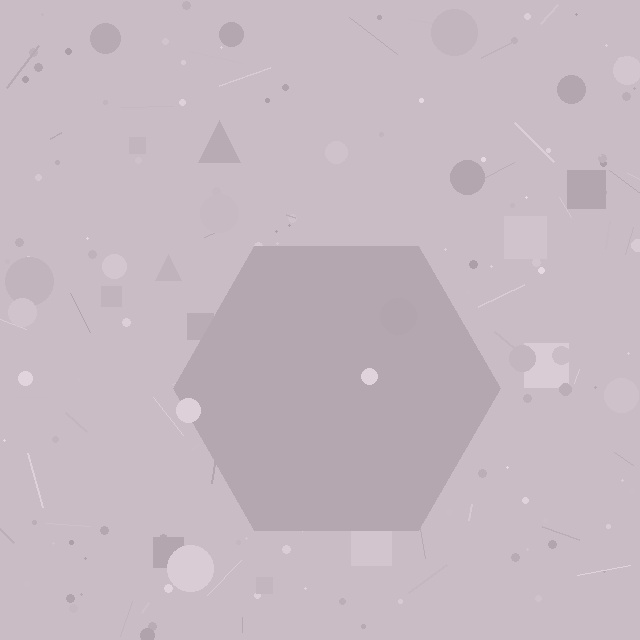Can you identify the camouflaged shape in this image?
The camouflaged shape is a hexagon.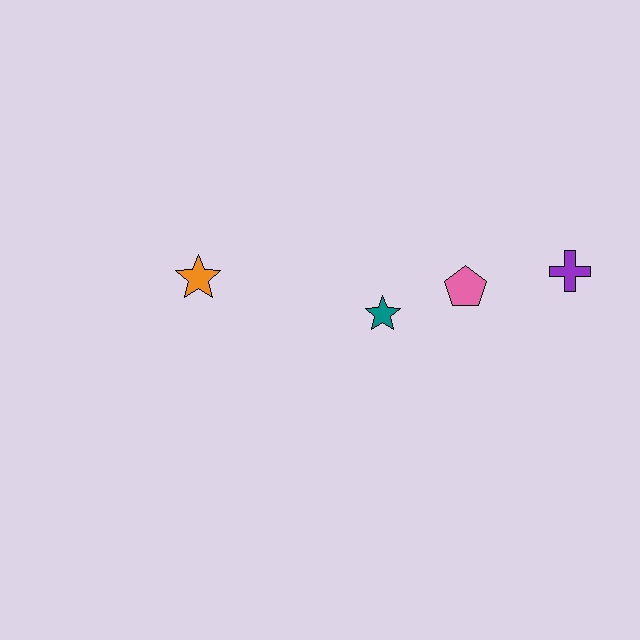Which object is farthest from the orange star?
The purple cross is farthest from the orange star.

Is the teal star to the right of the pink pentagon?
No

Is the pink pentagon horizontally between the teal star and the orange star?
No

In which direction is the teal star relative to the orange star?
The teal star is to the right of the orange star.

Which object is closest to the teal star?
The pink pentagon is closest to the teal star.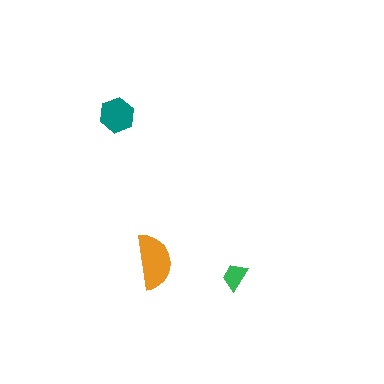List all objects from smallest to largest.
The green trapezoid, the teal hexagon, the orange semicircle.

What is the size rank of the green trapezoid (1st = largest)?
3rd.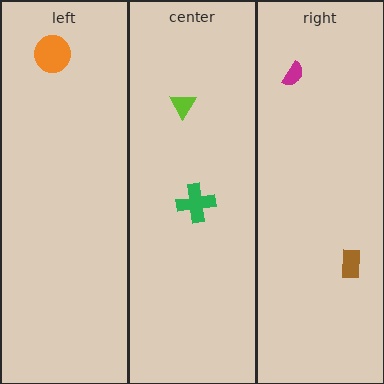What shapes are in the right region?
The brown rectangle, the magenta semicircle.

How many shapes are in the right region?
2.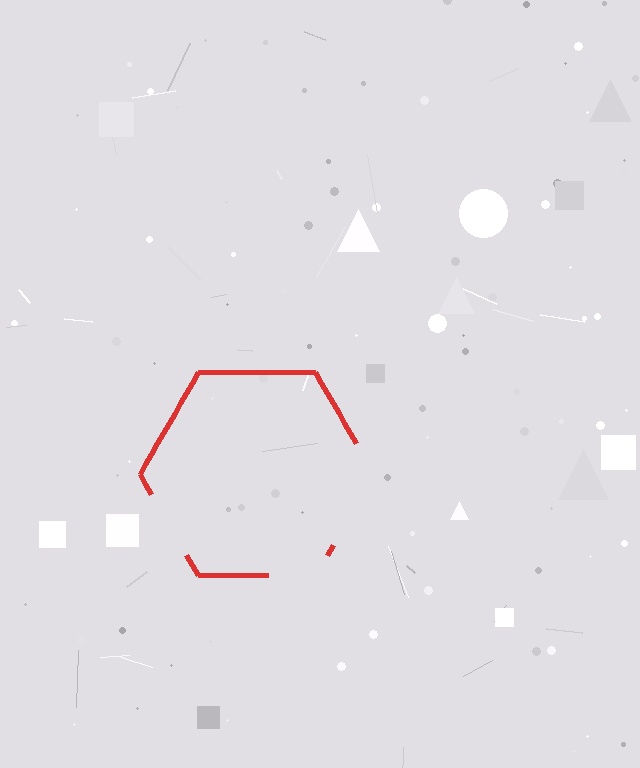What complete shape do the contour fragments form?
The contour fragments form a hexagon.